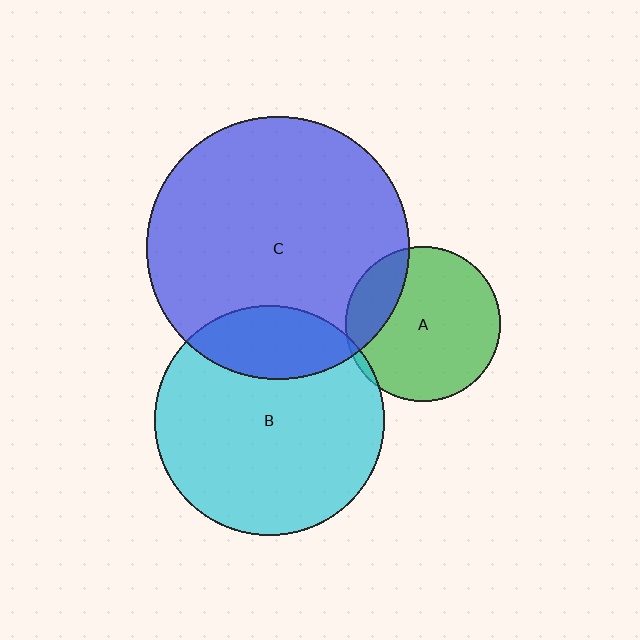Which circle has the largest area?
Circle C (blue).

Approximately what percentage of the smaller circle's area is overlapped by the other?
Approximately 5%.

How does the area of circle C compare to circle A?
Approximately 2.9 times.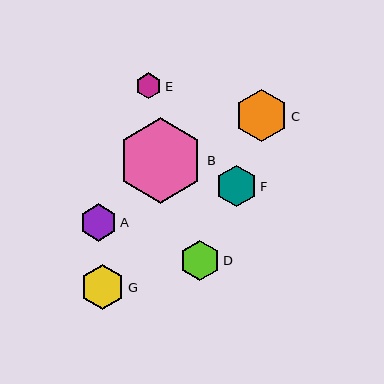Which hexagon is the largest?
Hexagon B is the largest with a size of approximately 85 pixels.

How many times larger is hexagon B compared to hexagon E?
Hexagon B is approximately 3.3 times the size of hexagon E.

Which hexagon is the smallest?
Hexagon E is the smallest with a size of approximately 26 pixels.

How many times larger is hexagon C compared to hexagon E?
Hexagon C is approximately 2.0 times the size of hexagon E.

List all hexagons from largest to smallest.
From largest to smallest: B, C, G, F, D, A, E.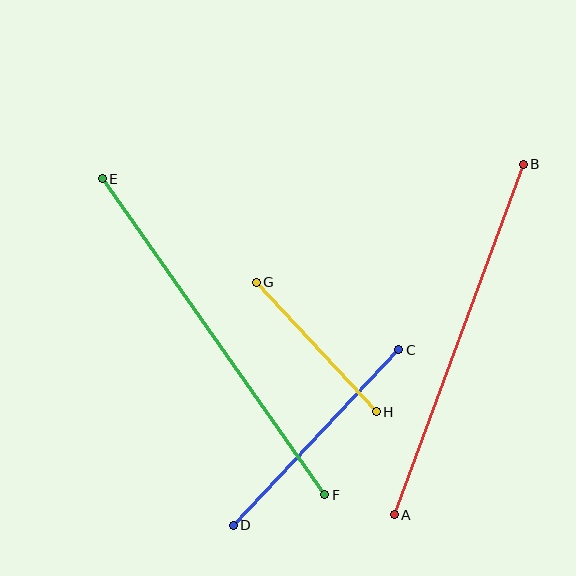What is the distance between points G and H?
The distance is approximately 177 pixels.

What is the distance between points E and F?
The distance is approximately 387 pixels.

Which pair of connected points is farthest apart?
Points E and F are farthest apart.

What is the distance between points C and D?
The distance is approximately 241 pixels.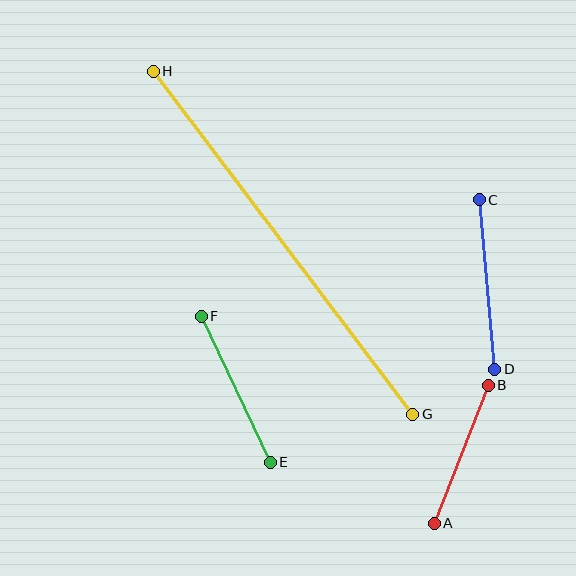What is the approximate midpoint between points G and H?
The midpoint is at approximately (283, 243) pixels.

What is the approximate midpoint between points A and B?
The midpoint is at approximately (461, 454) pixels.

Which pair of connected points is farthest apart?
Points G and H are farthest apart.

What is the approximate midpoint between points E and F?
The midpoint is at approximately (236, 389) pixels.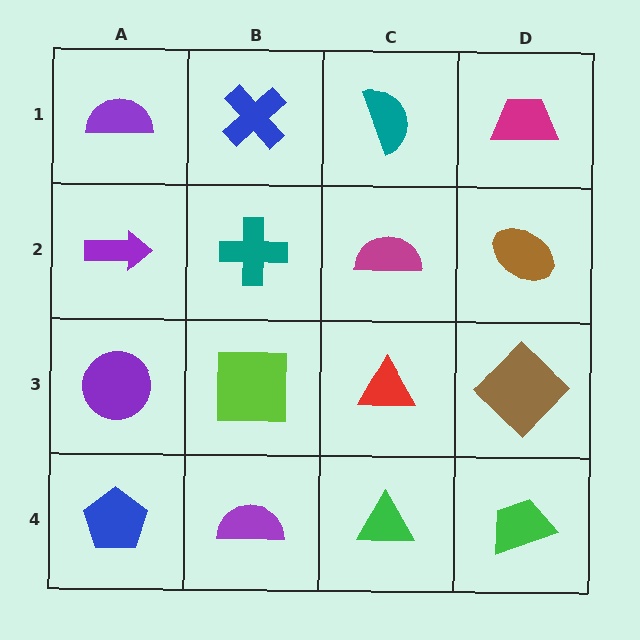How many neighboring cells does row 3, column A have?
3.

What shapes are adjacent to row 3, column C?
A magenta semicircle (row 2, column C), a green triangle (row 4, column C), a lime square (row 3, column B), a brown diamond (row 3, column D).